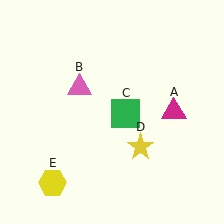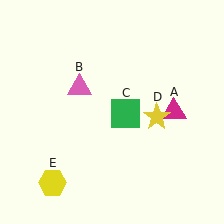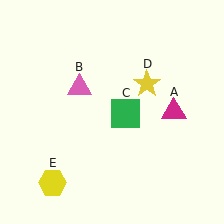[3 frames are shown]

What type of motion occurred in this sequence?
The yellow star (object D) rotated counterclockwise around the center of the scene.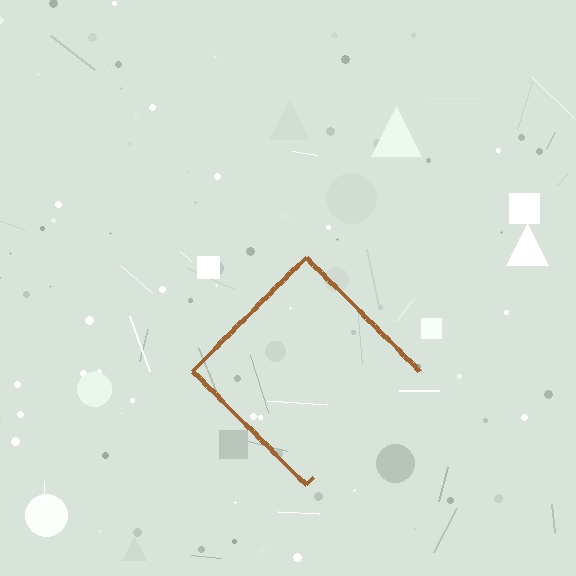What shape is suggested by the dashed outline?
The dashed outline suggests a diamond.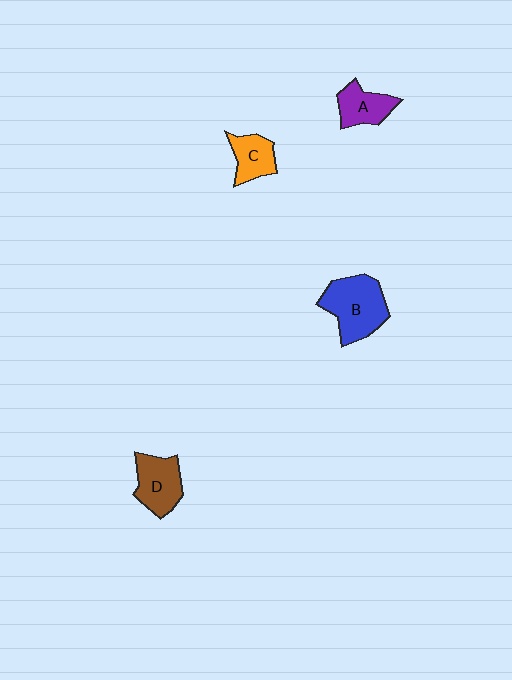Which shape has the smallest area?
Shape C (orange).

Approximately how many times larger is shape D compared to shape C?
Approximately 1.3 times.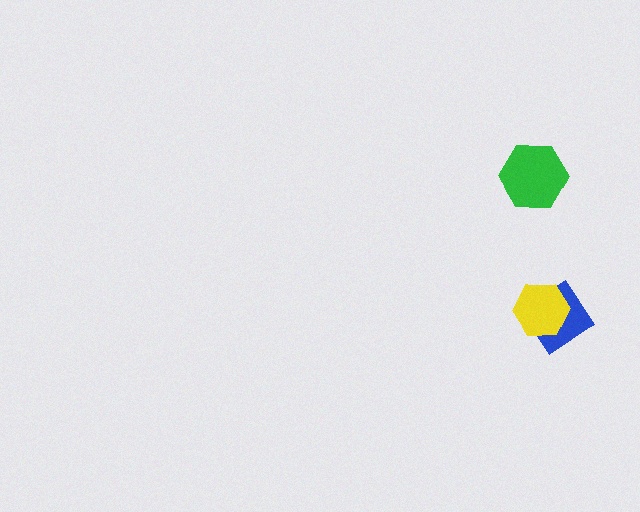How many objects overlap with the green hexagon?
0 objects overlap with the green hexagon.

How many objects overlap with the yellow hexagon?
1 object overlaps with the yellow hexagon.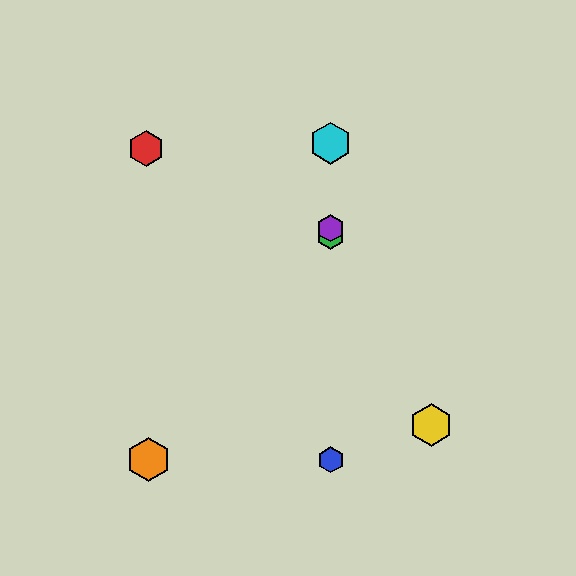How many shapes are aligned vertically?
4 shapes (the blue hexagon, the green hexagon, the purple hexagon, the cyan hexagon) are aligned vertically.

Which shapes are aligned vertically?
The blue hexagon, the green hexagon, the purple hexagon, the cyan hexagon are aligned vertically.